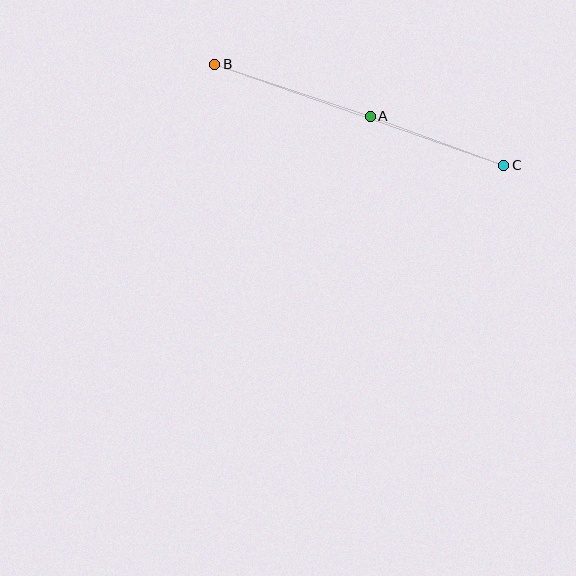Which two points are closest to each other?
Points A and C are closest to each other.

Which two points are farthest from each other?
Points B and C are farthest from each other.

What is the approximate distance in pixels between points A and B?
The distance between A and B is approximately 164 pixels.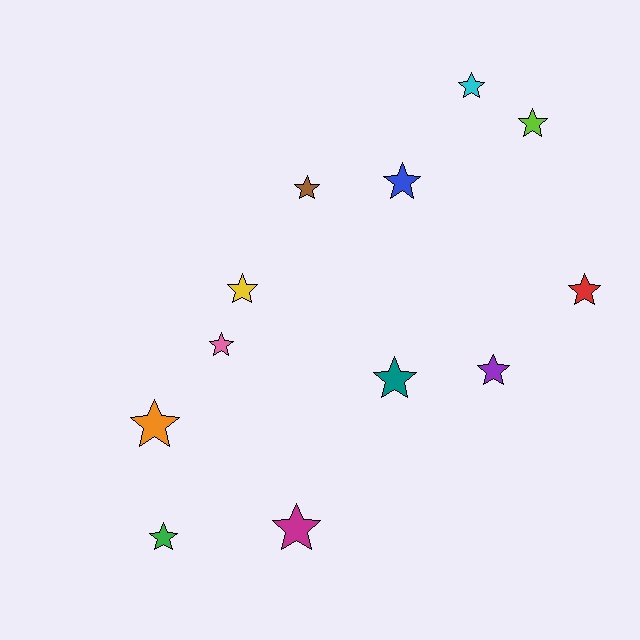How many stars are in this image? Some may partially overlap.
There are 12 stars.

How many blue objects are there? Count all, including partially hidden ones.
There is 1 blue object.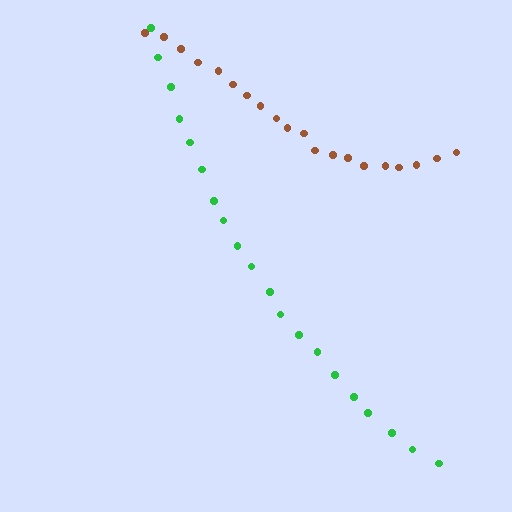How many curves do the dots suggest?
There are 2 distinct paths.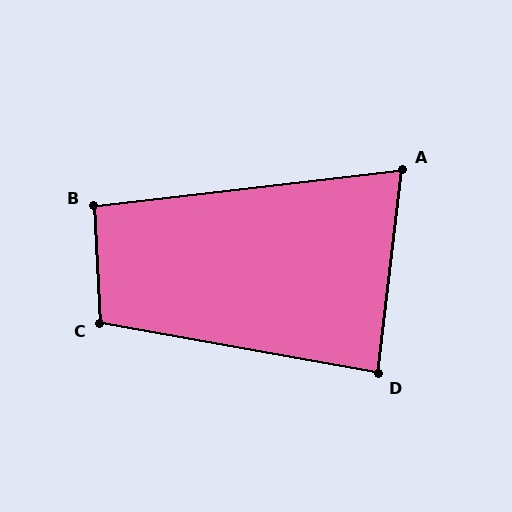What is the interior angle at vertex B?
Approximately 94 degrees (approximately right).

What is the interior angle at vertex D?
Approximately 86 degrees (approximately right).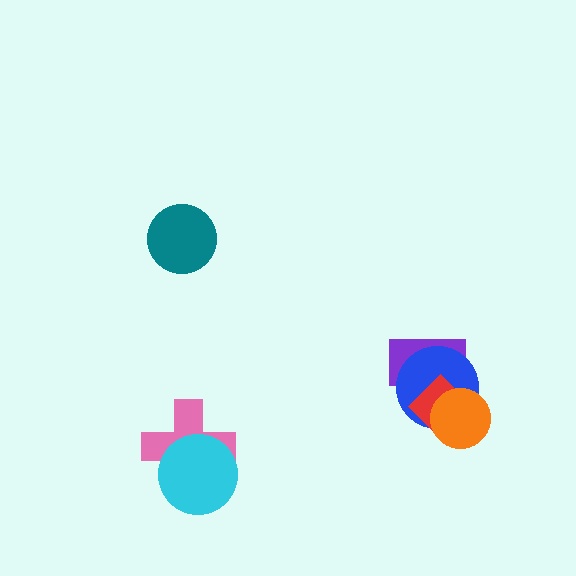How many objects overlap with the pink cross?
1 object overlaps with the pink cross.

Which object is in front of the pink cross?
The cyan circle is in front of the pink cross.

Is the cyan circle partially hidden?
No, no other shape covers it.